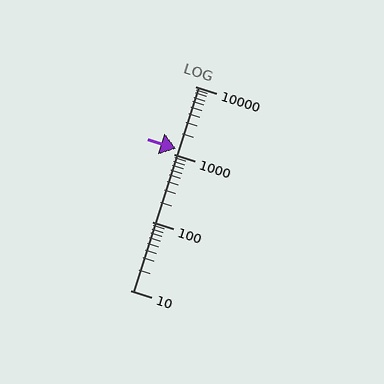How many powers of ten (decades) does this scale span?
The scale spans 3 decades, from 10 to 10000.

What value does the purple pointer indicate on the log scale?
The pointer indicates approximately 1200.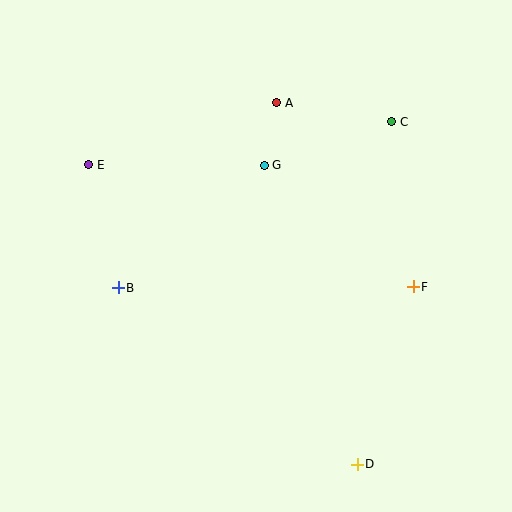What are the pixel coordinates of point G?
Point G is at (264, 165).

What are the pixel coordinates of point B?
Point B is at (118, 288).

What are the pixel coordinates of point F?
Point F is at (413, 287).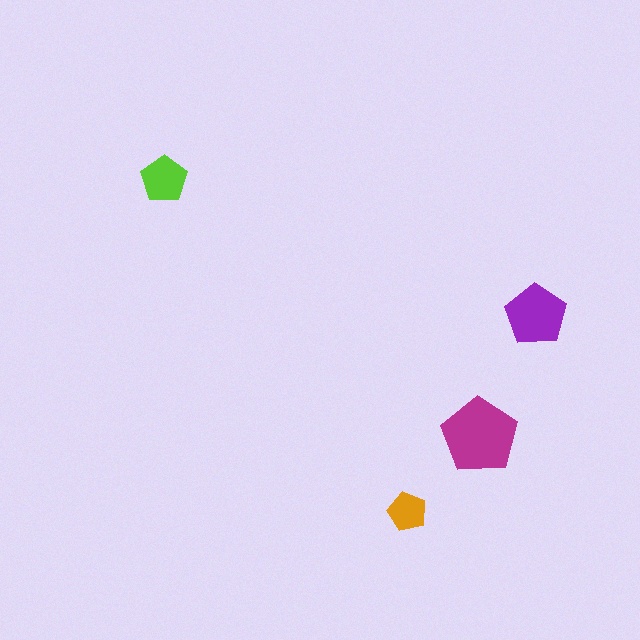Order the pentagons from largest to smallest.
the magenta one, the purple one, the lime one, the orange one.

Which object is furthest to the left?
The lime pentagon is leftmost.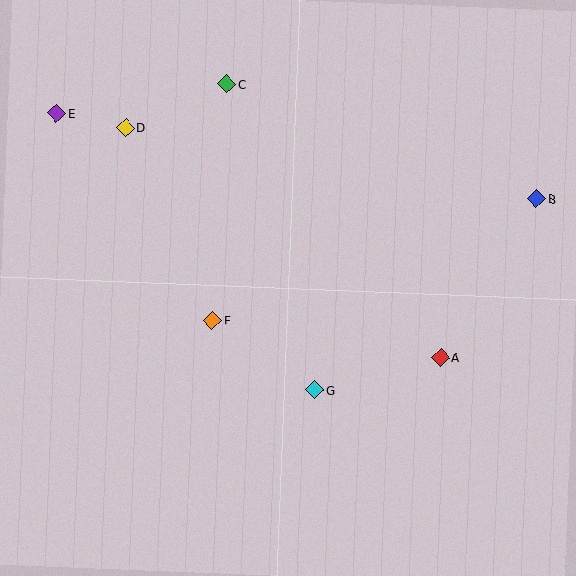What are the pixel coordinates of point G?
Point G is at (315, 390).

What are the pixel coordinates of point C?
Point C is at (227, 84).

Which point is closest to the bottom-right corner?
Point A is closest to the bottom-right corner.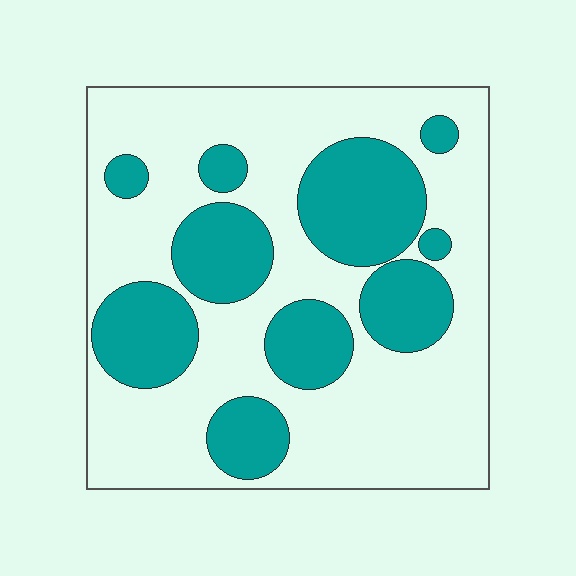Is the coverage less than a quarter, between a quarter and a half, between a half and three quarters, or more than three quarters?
Between a quarter and a half.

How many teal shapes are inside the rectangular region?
10.